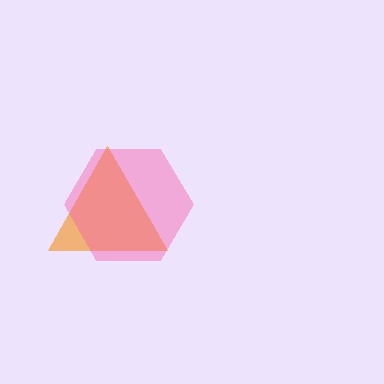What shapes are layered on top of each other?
The layered shapes are: an orange triangle, a pink hexagon.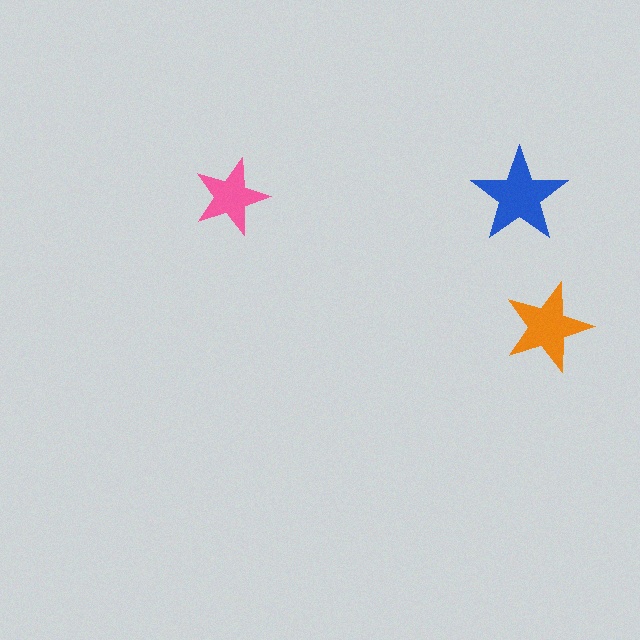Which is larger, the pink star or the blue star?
The blue one.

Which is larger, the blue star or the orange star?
The blue one.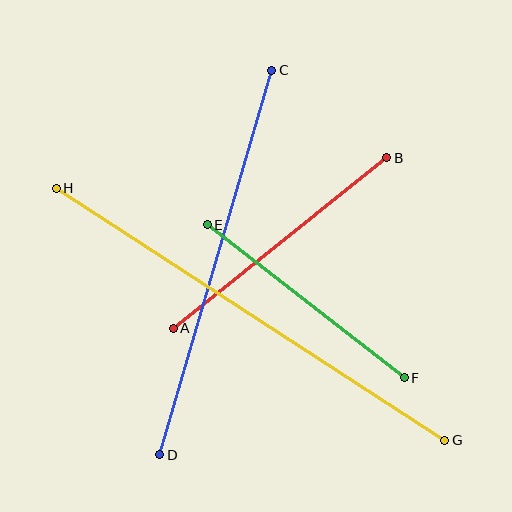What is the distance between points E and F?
The distance is approximately 249 pixels.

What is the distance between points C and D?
The distance is approximately 401 pixels.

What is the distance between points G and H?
The distance is approximately 463 pixels.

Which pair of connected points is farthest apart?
Points G and H are farthest apart.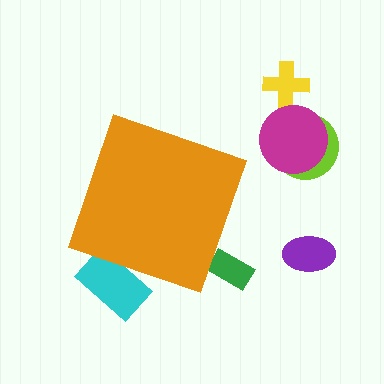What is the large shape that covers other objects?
An orange diamond.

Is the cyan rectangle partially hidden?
Yes, the cyan rectangle is partially hidden behind the orange diamond.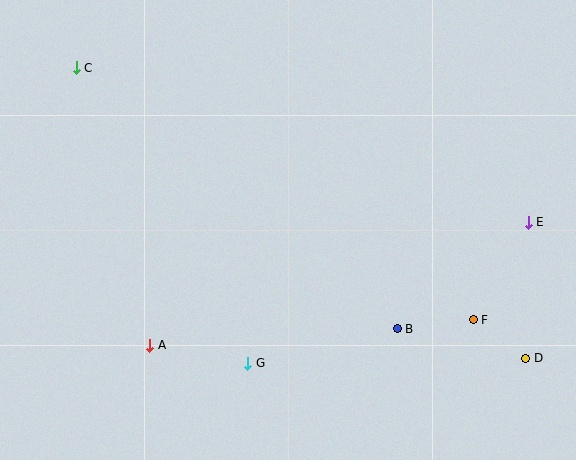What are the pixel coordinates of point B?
Point B is at (397, 329).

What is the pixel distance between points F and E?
The distance between F and E is 112 pixels.